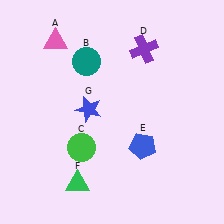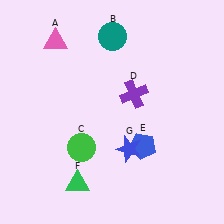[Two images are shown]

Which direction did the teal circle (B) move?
The teal circle (B) moved right.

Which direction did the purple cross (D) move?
The purple cross (D) moved down.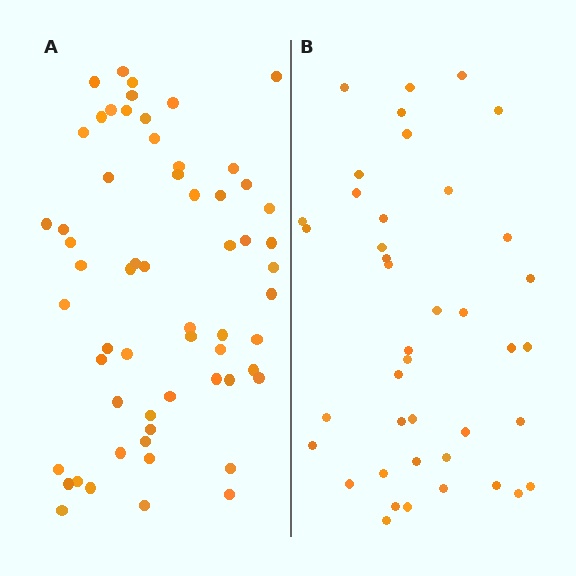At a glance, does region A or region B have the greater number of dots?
Region A (the left region) has more dots.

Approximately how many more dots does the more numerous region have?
Region A has approximately 20 more dots than region B.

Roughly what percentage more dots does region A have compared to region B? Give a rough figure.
About 45% more.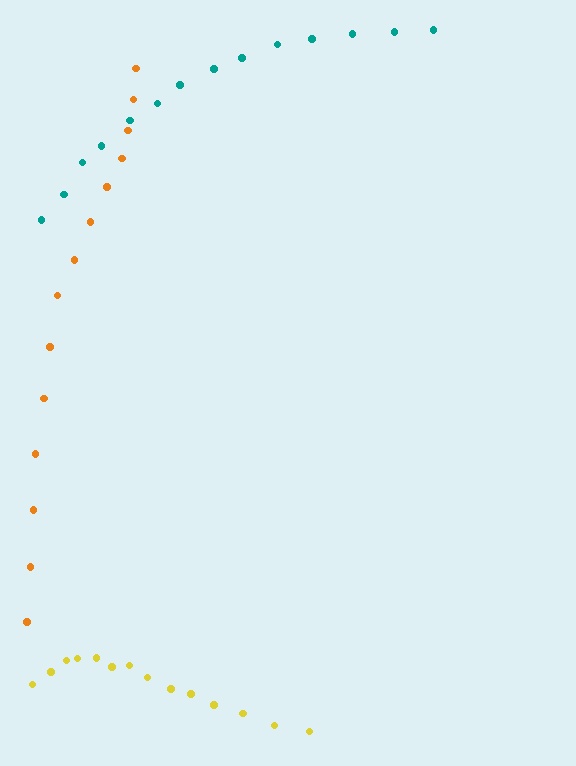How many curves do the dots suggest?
There are 3 distinct paths.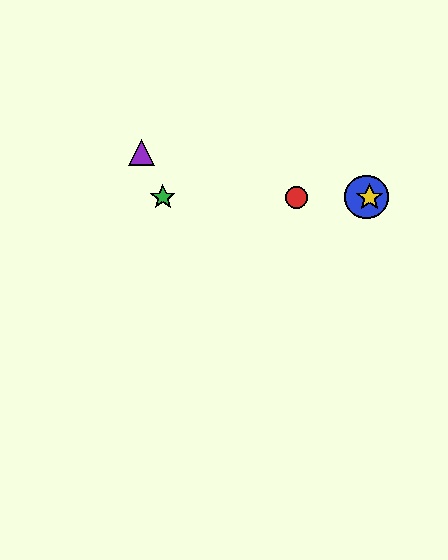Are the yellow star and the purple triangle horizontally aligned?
No, the yellow star is at y≈197 and the purple triangle is at y≈152.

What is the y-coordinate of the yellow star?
The yellow star is at y≈197.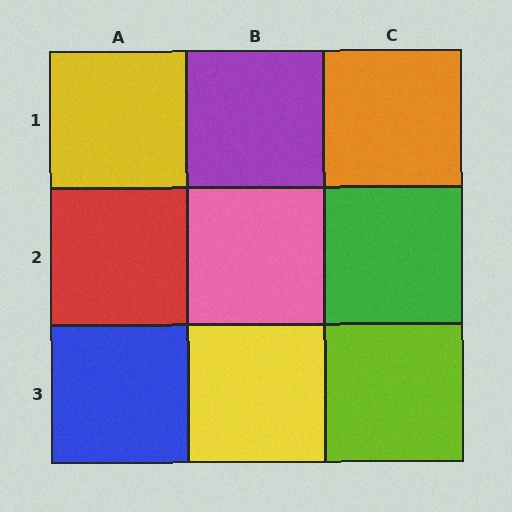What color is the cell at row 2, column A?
Red.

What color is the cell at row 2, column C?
Green.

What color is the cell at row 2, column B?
Pink.